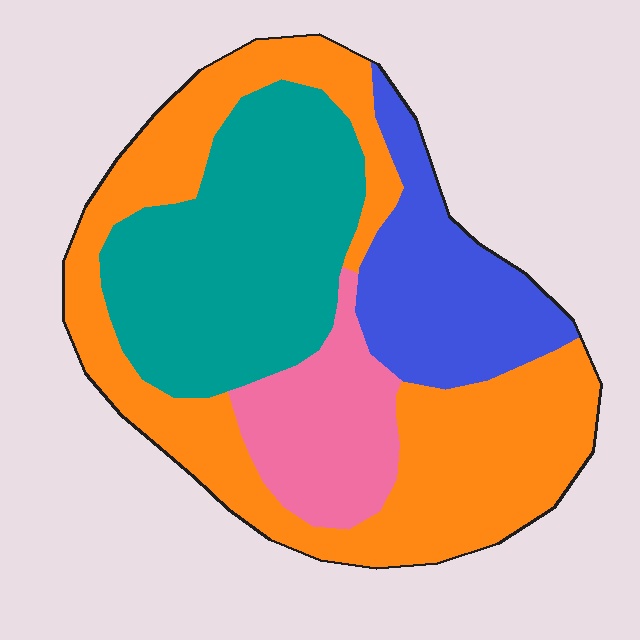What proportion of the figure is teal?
Teal covers roughly 30% of the figure.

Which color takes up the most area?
Orange, at roughly 40%.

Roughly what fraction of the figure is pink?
Pink takes up about one eighth (1/8) of the figure.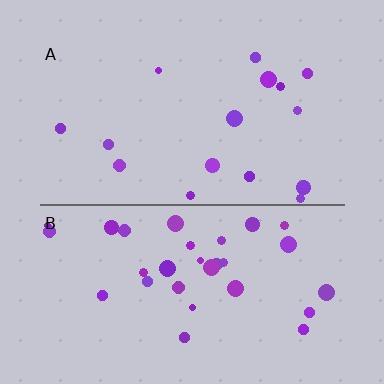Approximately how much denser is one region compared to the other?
Approximately 2.1× — region B over region A.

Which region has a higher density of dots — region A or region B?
B (the bottom).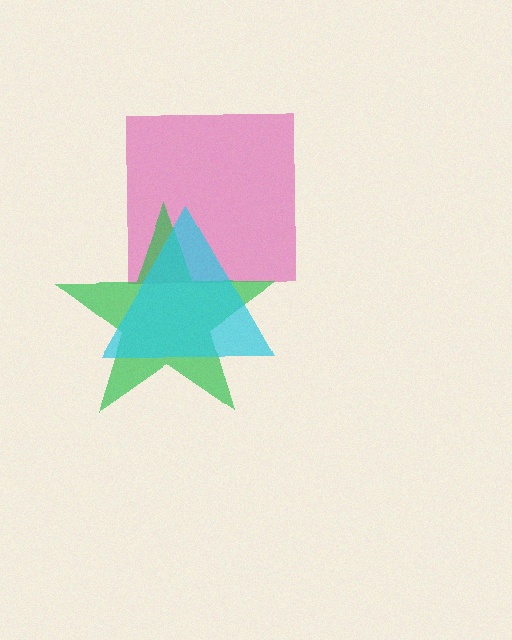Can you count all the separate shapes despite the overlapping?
Yes, there are 3 separate shapes.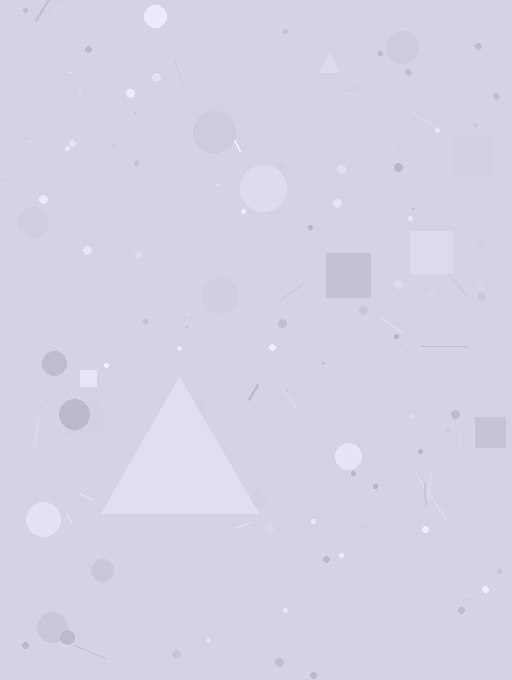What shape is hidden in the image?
A triangle is hidden in the image.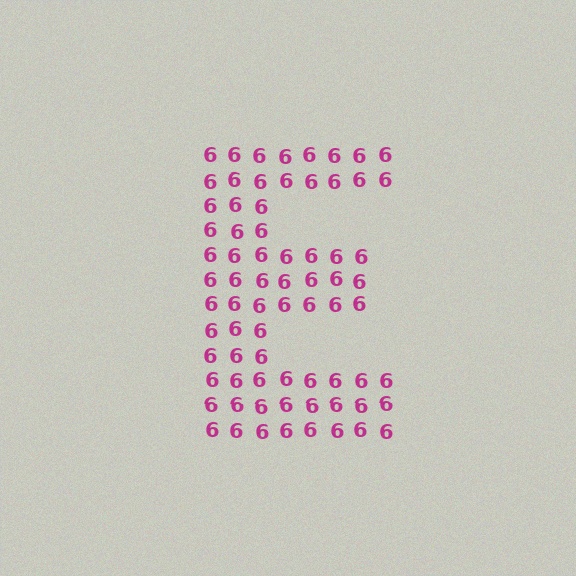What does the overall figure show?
The overall figure shows the letter E.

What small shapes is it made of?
It is made of small digit 6's.